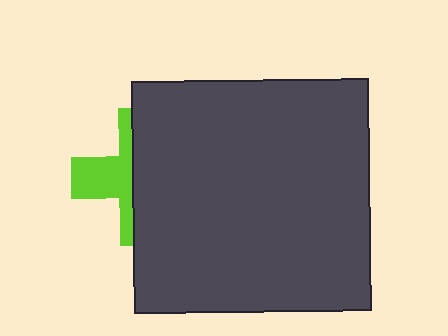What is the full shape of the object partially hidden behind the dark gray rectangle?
The partially hidden object is a lime cross.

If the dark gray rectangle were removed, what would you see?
You would see the complete lime cross.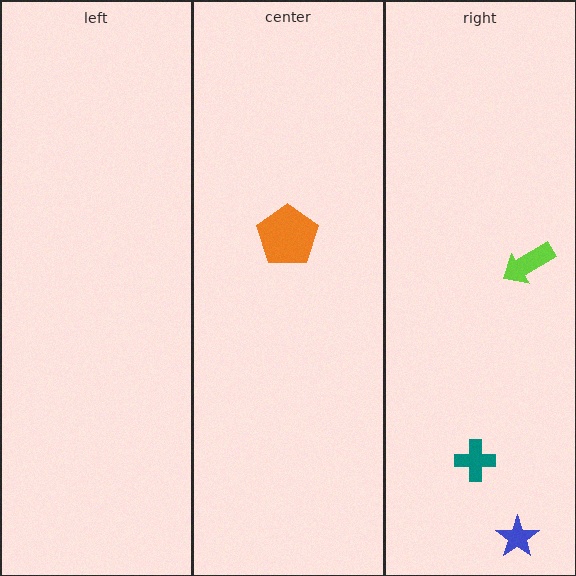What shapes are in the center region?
The orange pentagon.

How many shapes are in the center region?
1.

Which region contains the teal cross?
The right region.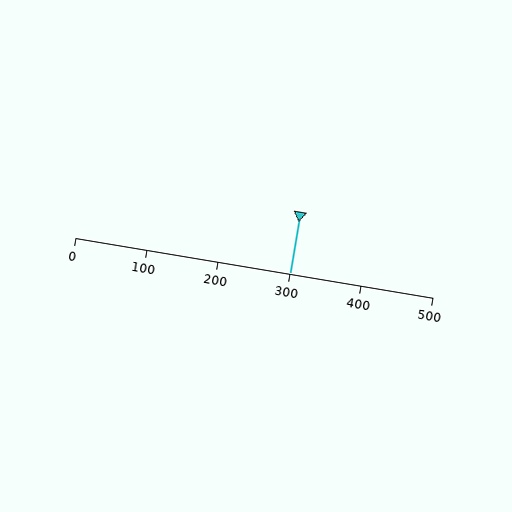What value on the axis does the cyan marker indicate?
The marker indicates approximately 300.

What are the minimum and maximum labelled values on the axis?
The axis runs from 0 to 500.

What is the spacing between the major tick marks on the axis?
The major ticks are spaced 100 apart.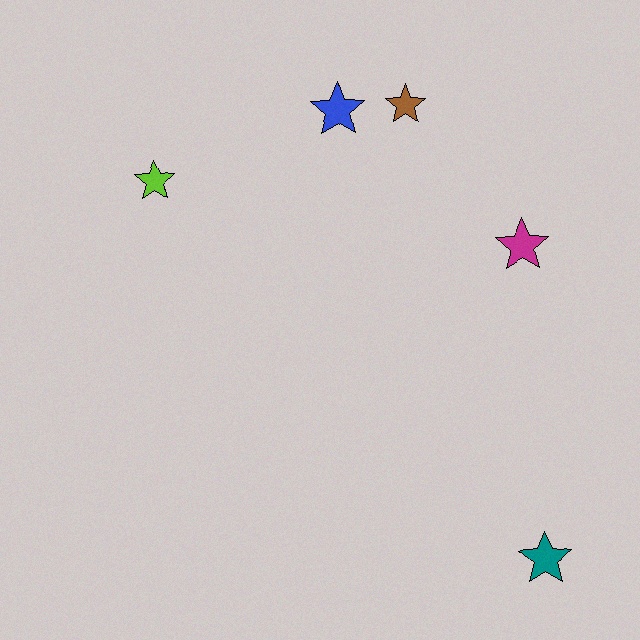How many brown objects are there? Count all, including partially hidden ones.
There is 1 brown object.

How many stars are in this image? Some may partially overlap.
There are 5 stars.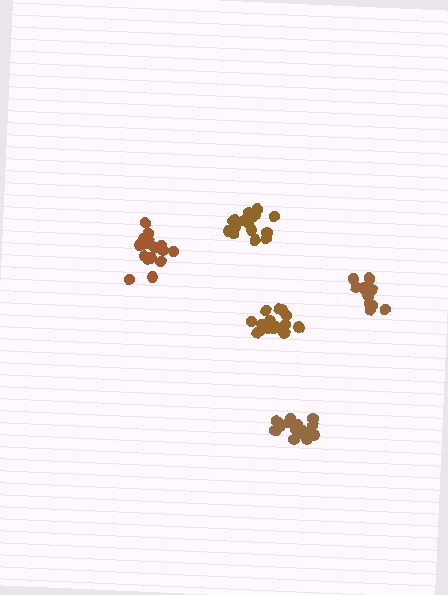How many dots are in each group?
Group 1: 14 dots, Group 2: 16 dots, Group 3: 17 dots, Group 4: 16 dots, Group 5: 18 dots (81 total).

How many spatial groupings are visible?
There are 5 spatial groupings.